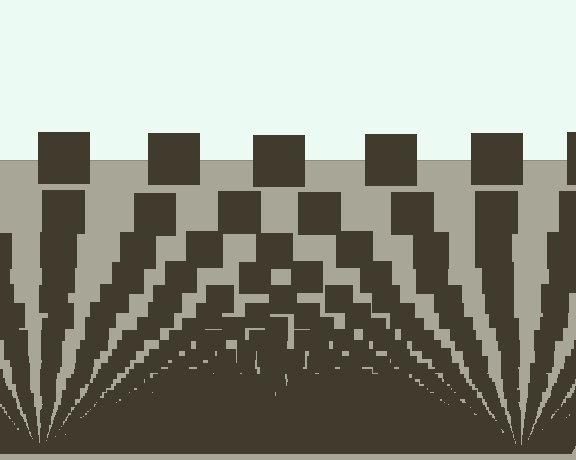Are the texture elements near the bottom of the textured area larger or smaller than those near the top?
Smaller. The gradient is inverted — elements near the bottom are smaller and denser.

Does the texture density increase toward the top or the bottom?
Density increases toward the bottom.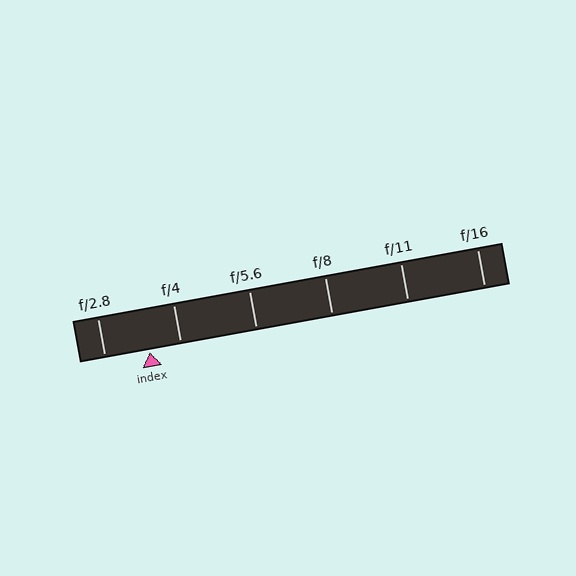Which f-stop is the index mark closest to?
The index mark is closest to f/4.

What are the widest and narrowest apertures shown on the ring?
The widest aperture shown is f/2.8 and the narrowest is f/16.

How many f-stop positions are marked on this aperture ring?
There are 6 f-stop positions marked.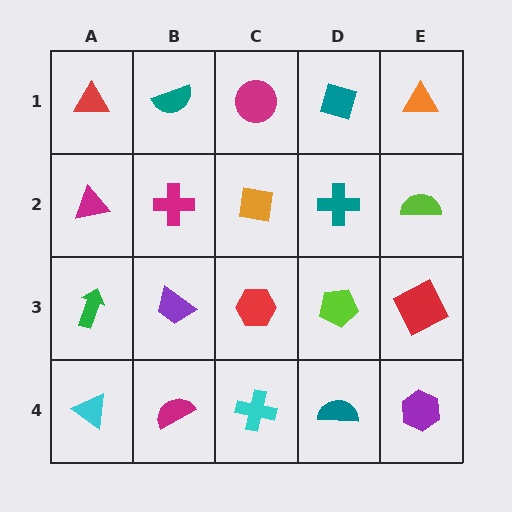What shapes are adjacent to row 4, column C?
A red hexagon (row 3, column C), a magenta semicircle (row 4, column B), a teal semicircle (row 4, column D).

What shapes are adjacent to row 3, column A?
A magenta triangle (row 2, column A), a cyan triangle (row 4, column A), a purple trapezoid (row 3, column B).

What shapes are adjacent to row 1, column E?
A lime semicircle (row 2, column E), a teal diamond (row 1, column D).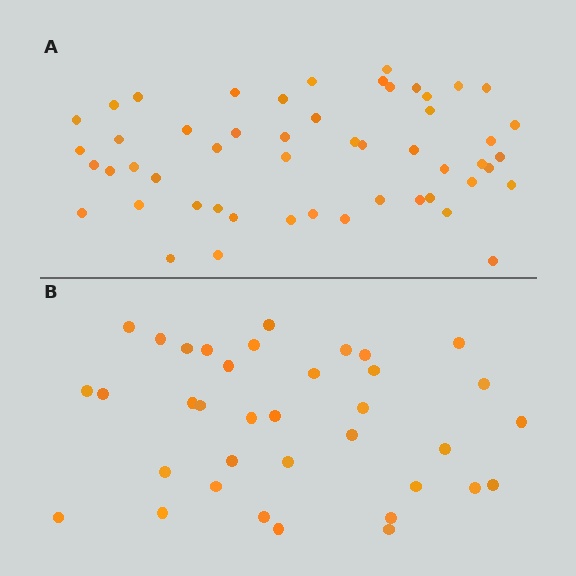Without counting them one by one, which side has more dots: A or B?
Region A (the top region) has more dots.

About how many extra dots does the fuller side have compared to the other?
Region A has approximately 15 more dots than region B.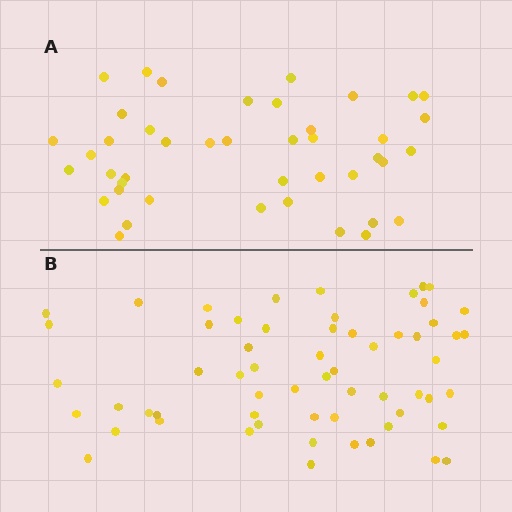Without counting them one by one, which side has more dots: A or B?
Region B (the bottom region) has more dots.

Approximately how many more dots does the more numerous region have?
Region B has approximately 15 more dots than region A.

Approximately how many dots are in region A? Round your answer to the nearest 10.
About 40 dots. (The exact count is 43, which rounds to 40.)